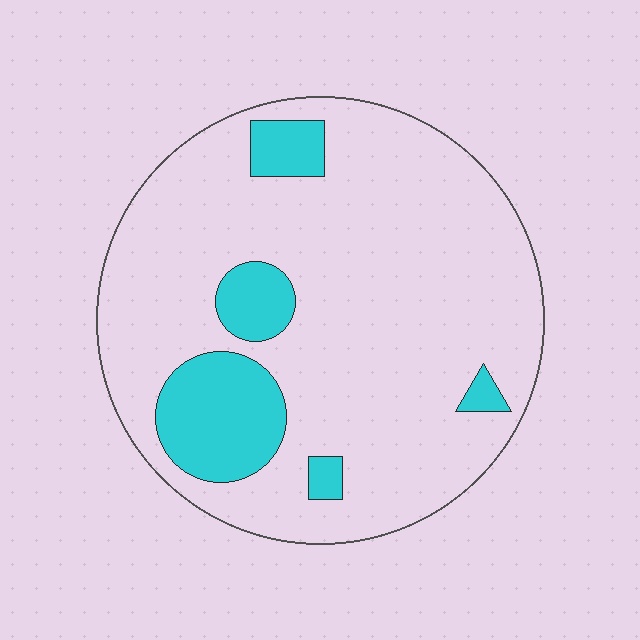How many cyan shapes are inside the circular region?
5.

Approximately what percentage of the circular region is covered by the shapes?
Approximately 15%.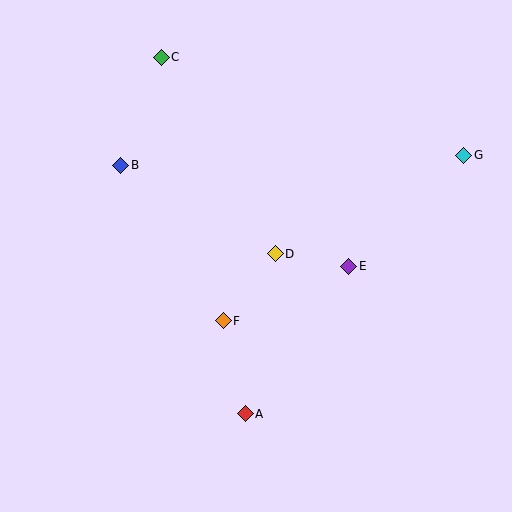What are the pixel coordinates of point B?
Point B is at (121, 165).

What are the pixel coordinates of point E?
Point E is at (349, 266).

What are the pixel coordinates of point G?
Point G is at (464, 155).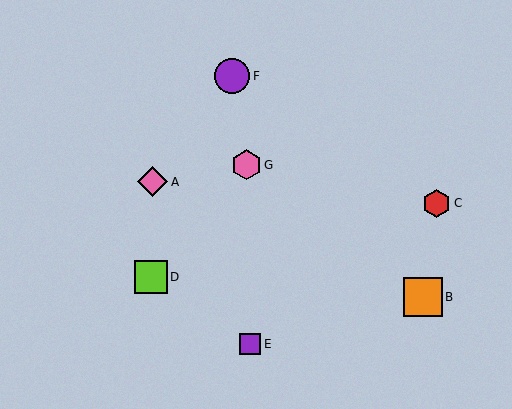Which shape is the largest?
The orange square (labeled B) is the largest.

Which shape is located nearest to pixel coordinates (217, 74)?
The purple circle (labeled F) at (232, 76) is nearest to that location.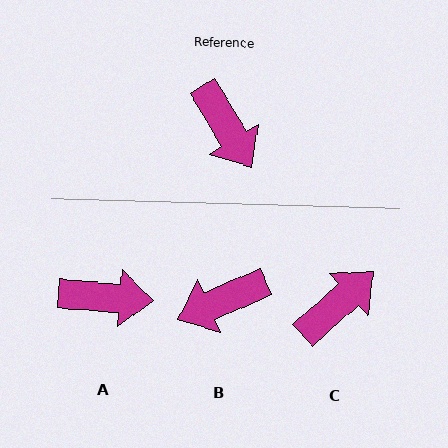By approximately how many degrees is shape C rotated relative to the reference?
Approximately 101 degrees counter-clockwise.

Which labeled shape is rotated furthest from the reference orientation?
C, about 101 degrees away.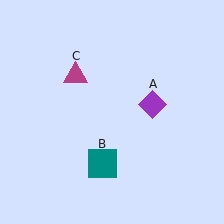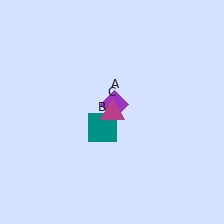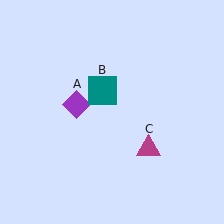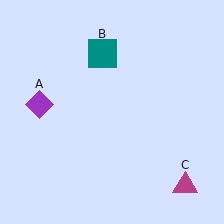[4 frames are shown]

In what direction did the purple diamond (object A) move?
The purple diamond (object A) moved left.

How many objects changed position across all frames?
3 objects changed position: purple diamond (object A), teal square (object B), magenta triangle (object C).